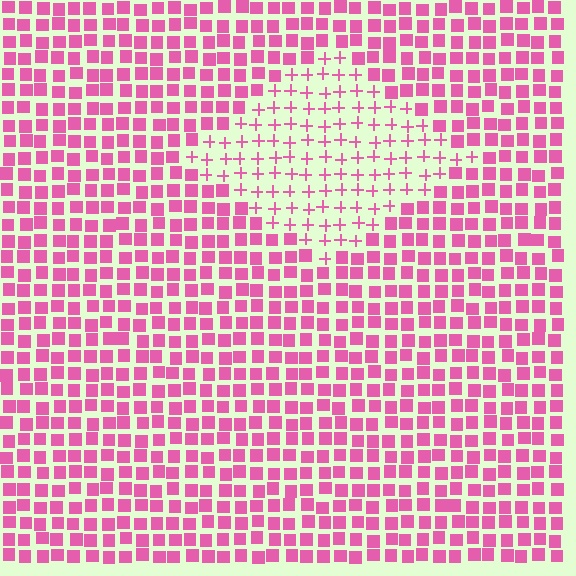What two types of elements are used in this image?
The image uses plus signs inside the diamond region and squares outside it.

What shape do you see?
I see a diamond.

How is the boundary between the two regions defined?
The boundary is defined by a change in element shape: plus signs inside vs. squares outside. All elements share the same color and spacing.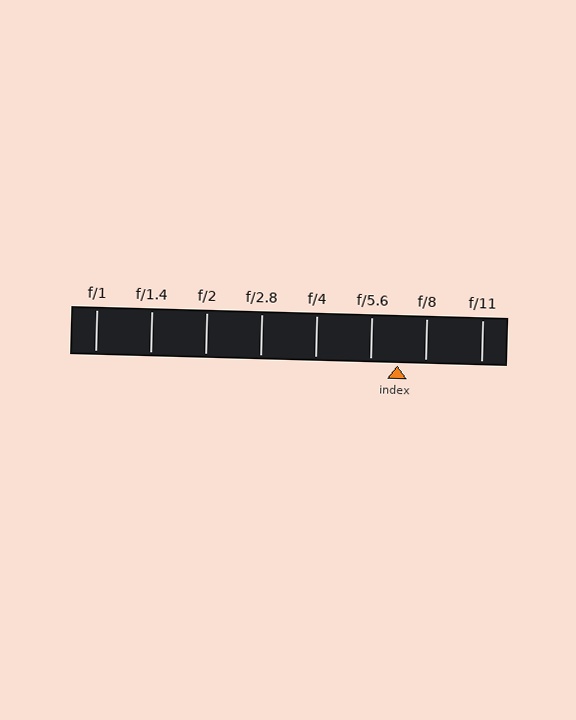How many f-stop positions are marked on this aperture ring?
There are 8 f-stop positions marked.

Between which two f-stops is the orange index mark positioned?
The index mark is between f/5.6 and f/8.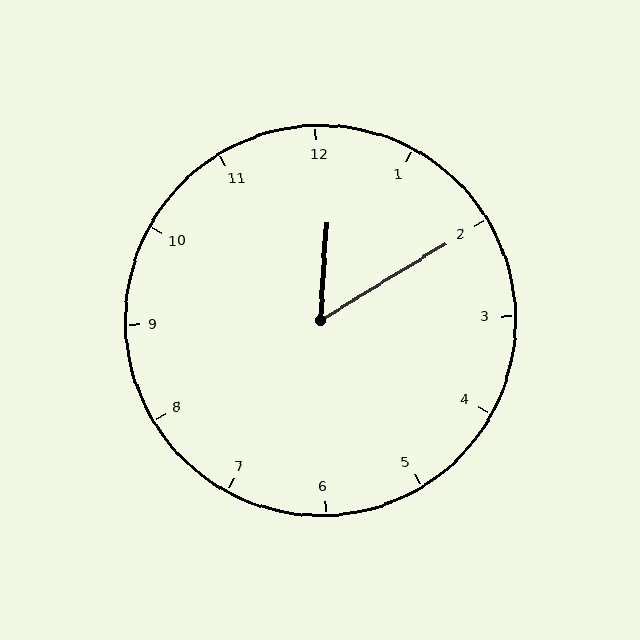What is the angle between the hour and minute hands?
Approximately 55 degrees.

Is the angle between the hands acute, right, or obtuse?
It is acute.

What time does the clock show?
12:10.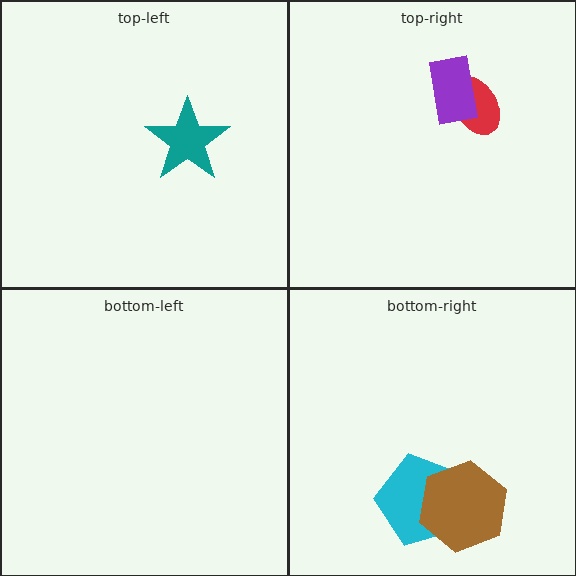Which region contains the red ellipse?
The top-right region.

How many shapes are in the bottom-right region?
2.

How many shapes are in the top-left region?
1.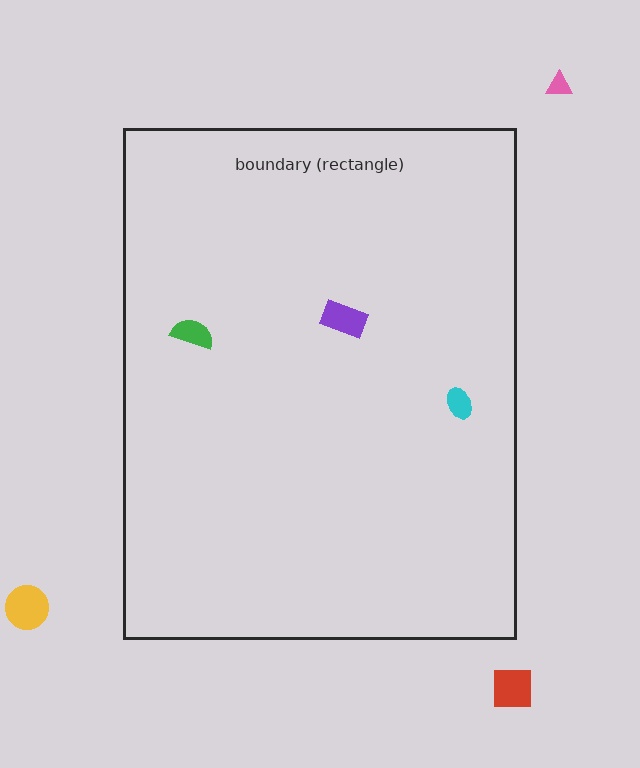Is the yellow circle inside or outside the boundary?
Outside.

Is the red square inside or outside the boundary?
Outside.